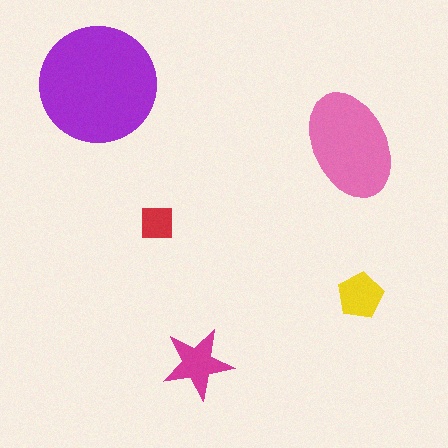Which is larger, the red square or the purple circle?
The purple circle.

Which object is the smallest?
The red square.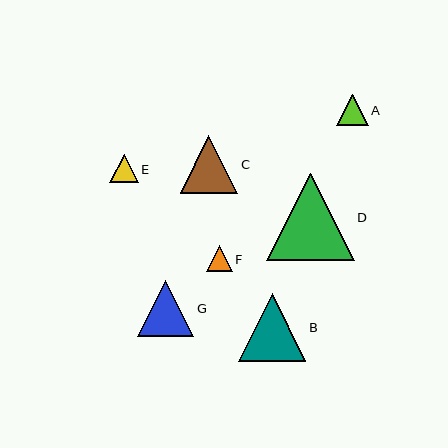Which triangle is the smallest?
Triangle F is the smallest with a size of approximately 26 pixels.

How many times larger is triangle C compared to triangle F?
Triangle C is approximately 2.2 times the size of triangle F.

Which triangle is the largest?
Triangle D is the largest with a size of approximately 87 pixels.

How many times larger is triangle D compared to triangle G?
Triangle D is approximately 1.6 times the size of triangle G.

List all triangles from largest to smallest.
From largest to smallest: D, B, C, G, A, E, F.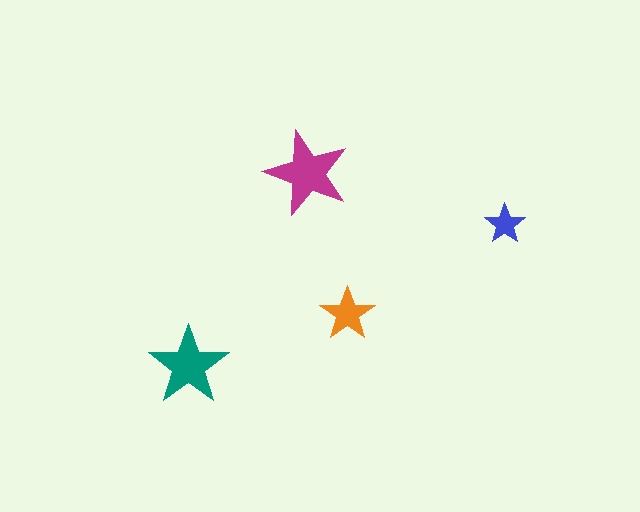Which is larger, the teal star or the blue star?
The teal one.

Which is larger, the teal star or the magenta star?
The magenta one.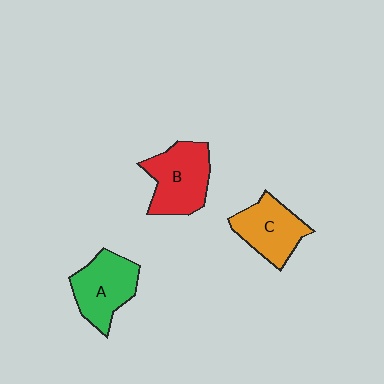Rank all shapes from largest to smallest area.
From largest to smallest: B (red), A (green), C (orange).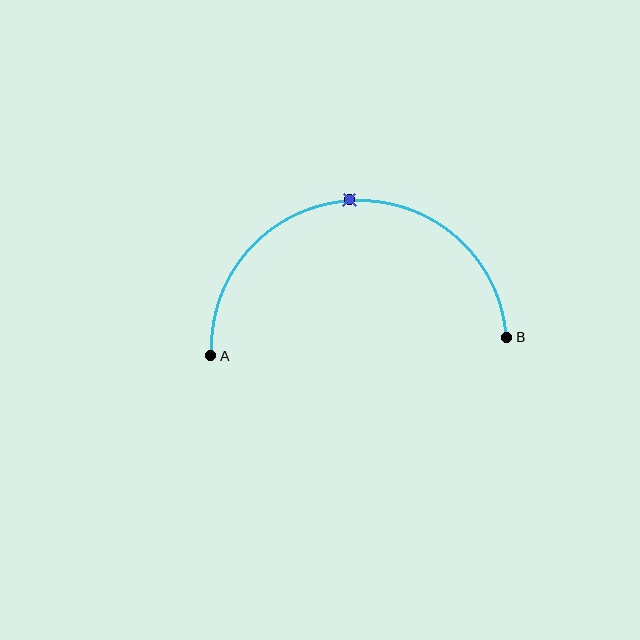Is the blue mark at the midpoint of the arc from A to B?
Yes. The blue mark lies on the arc at equal arc-length from both A and B — it is the arc midpoint.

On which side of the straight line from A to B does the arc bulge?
The arc bulges above the straight line connecting A and B.